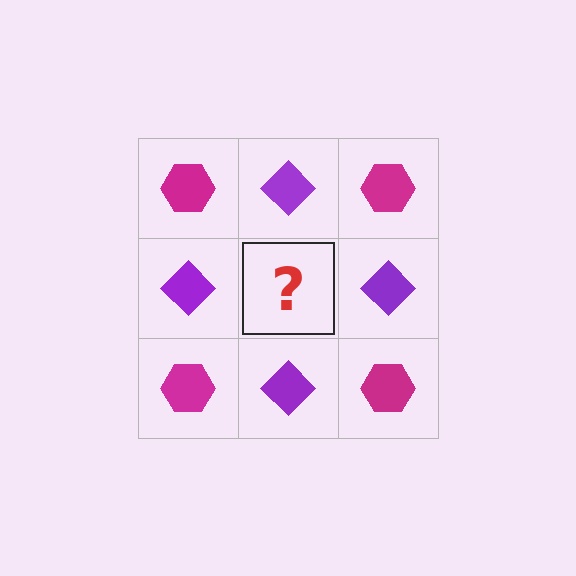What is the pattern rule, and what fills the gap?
The rule is that it alternates magenta hexagon and purple diamond in a checkerboard pattern. The gap should be filled with a magenta hexagon.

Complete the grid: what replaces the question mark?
The question mark should be replaced with a magenta hexagon.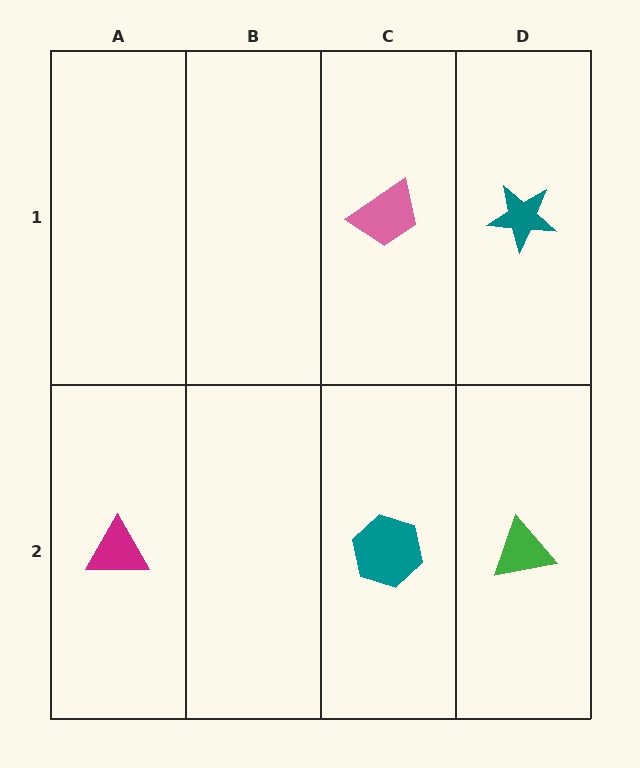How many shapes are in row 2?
3 shapes.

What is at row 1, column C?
A pink trapezoid.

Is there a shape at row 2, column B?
No, that cell is empty.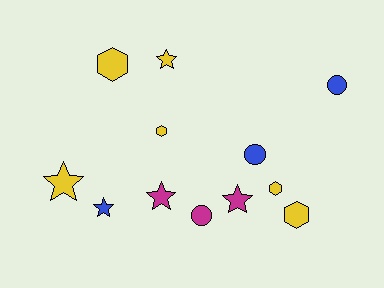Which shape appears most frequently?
Star, with 5 objects.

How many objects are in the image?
There are 12 objects.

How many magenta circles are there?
There is 1 magenta circle.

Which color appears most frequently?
Yellow, with 6 objects.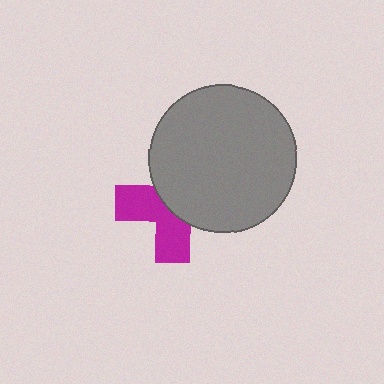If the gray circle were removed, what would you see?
You would see the complete magenta cross.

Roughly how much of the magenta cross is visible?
About half of it is visible (roughly 46%).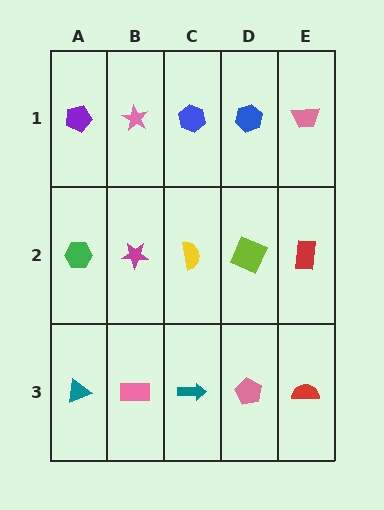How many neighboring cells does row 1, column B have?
3.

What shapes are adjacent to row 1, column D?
A lime square (row 2, column D), a blue hexagon (row 1, column C), a pink trapezoid (row 1, column E).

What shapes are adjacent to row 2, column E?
A pink trapezoid (row 1, column E), a red semicircle (row 3, column E), a lime square (row 2, column D).